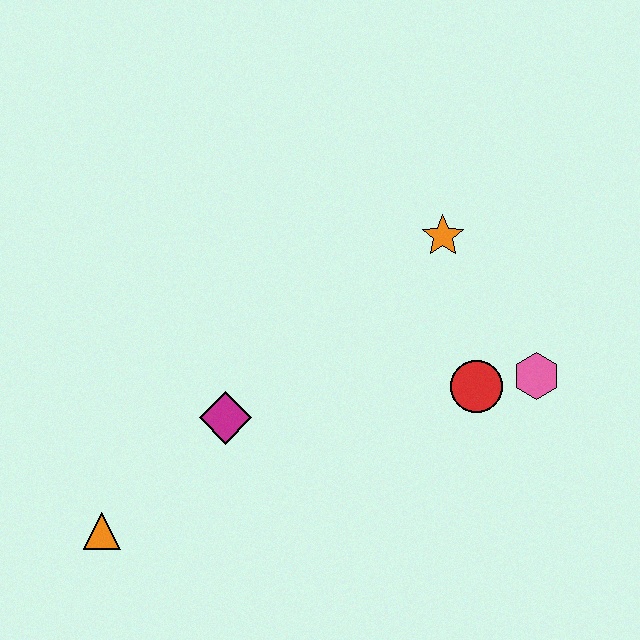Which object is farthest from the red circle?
The orange triangle is farthest from the red circle.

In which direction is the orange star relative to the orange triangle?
The orange star is to the right of the orange triangle.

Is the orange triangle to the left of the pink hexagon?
Yes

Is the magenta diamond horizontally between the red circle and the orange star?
No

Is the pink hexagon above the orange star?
No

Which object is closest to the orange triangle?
The magenta diamond is closest to the orange triangle.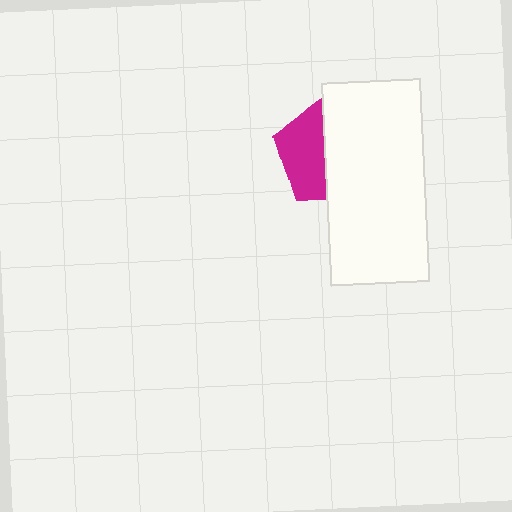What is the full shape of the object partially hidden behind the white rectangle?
The partially hidden object is a magenta pentagon.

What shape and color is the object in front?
The object in front is a white rectangle.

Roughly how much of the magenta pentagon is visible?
About half of it is visible (roughly 45%).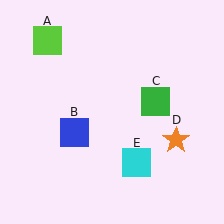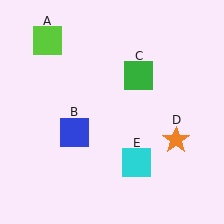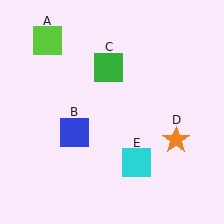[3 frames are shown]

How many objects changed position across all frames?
1 object changed position: green square (object C).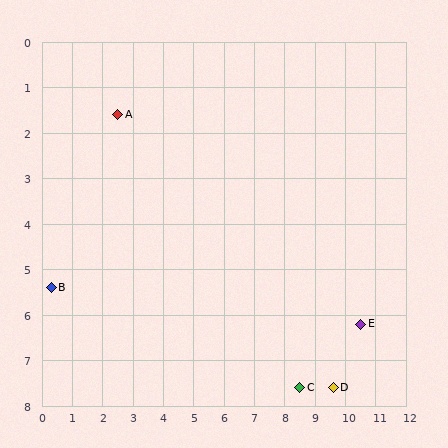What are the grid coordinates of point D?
Point D is at approximately (9.6, 7.6).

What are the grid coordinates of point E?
Point E is at approximately (10.5, 6.2).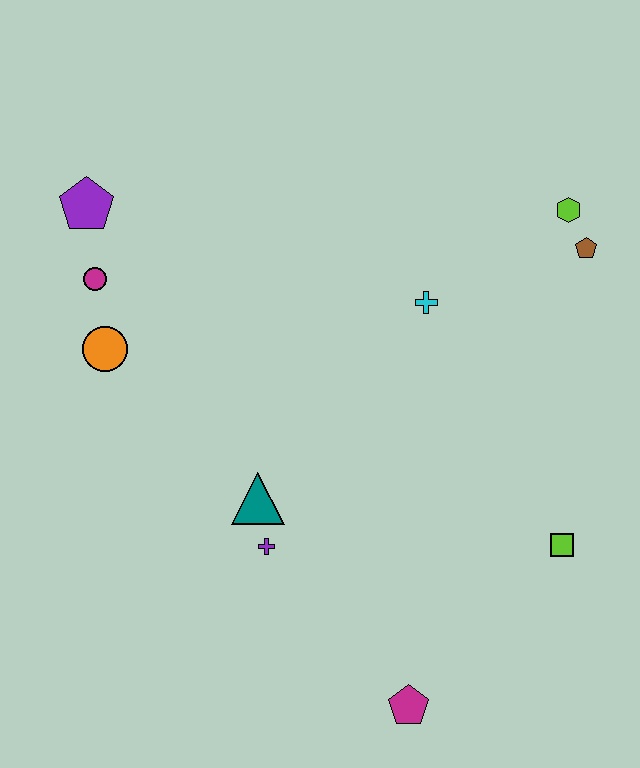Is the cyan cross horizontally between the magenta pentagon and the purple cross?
No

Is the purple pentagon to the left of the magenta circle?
Yes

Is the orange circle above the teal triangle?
Yes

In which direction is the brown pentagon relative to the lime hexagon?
The brown pentagon is below the lime hexagon.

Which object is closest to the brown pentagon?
The lime hexagon is closest to the brown pentagon.